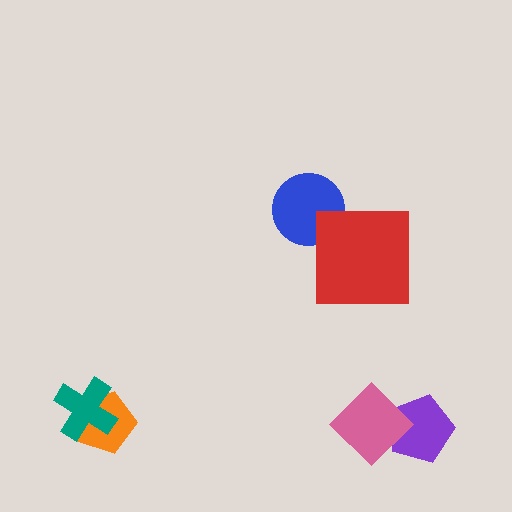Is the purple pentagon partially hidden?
Yes, it is partially covered by another shape.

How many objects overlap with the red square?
1 object overlaps with the red square.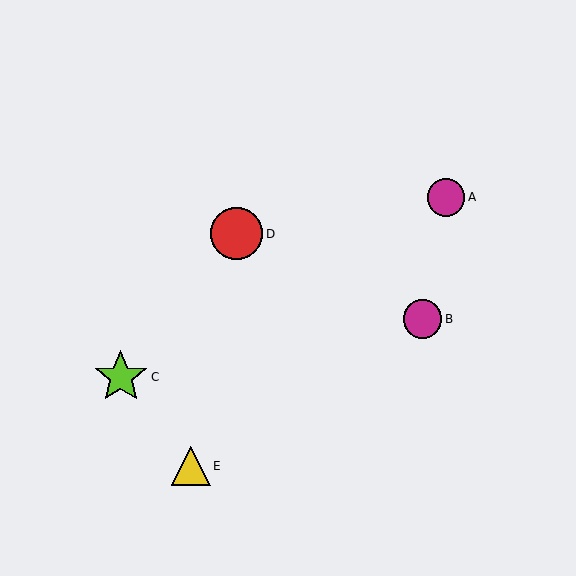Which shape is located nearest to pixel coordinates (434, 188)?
The magenta circle (labeled A) at (446, 197) is nearest to that location.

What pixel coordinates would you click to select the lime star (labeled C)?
Click at (121, 377) to select the lime star C.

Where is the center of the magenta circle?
The center of the magenta circle is at (446, 197).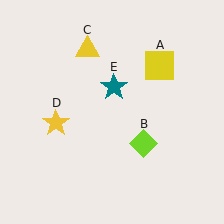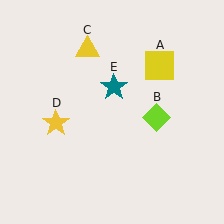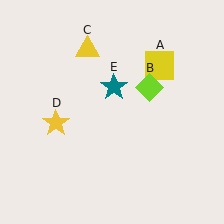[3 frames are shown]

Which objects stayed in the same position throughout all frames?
Yellow square (object A) and yellow triangle (object C) and yellow star (object D) and teal star (object E) remained stationary.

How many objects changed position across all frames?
1 object changed position: lime diamond (object B).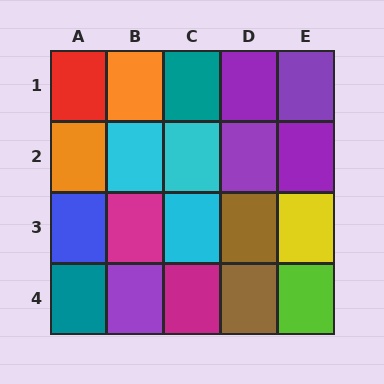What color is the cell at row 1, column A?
Red.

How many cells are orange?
2 cells are orange.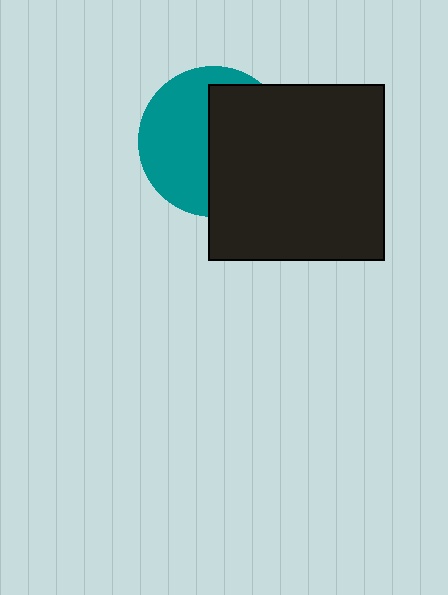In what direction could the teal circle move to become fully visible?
The teal circle could move left. That would shift it out from behind the black square entirely.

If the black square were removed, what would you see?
You would see the complete teal circle.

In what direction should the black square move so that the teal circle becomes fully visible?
The black square should move right. That is the shortest direction to clear the overlap and leave the teal circle fully visible.